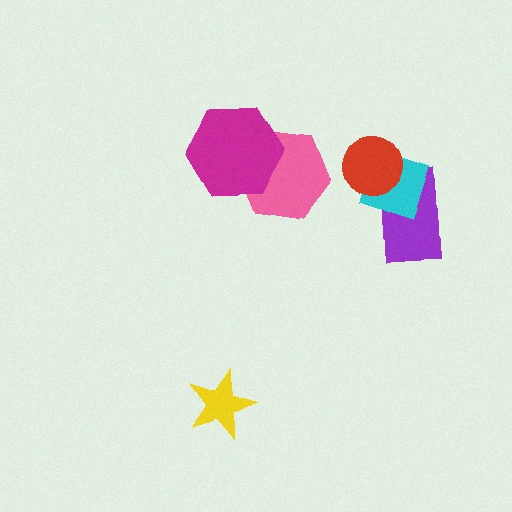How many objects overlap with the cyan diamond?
2 objects overlap with the cyan diamond.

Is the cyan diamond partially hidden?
Yes, it is partially covered by another shape.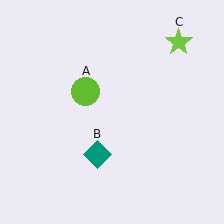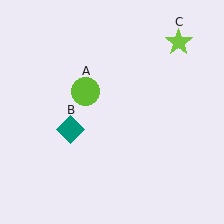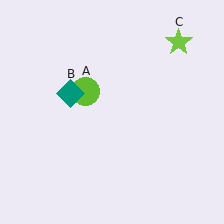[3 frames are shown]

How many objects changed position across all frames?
1 object changed position: teal diamond (object B).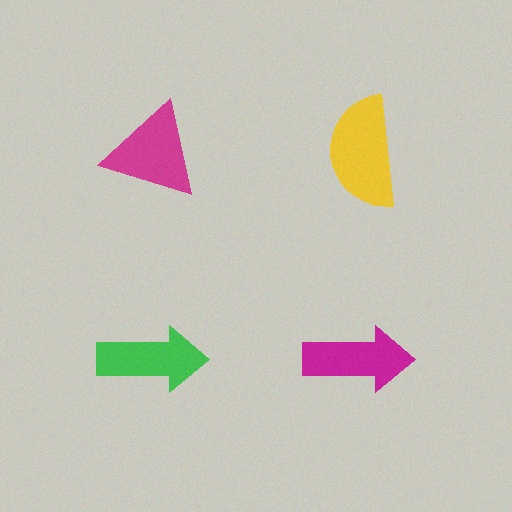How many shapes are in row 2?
2 shapes.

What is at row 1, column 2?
A yellow semicircle.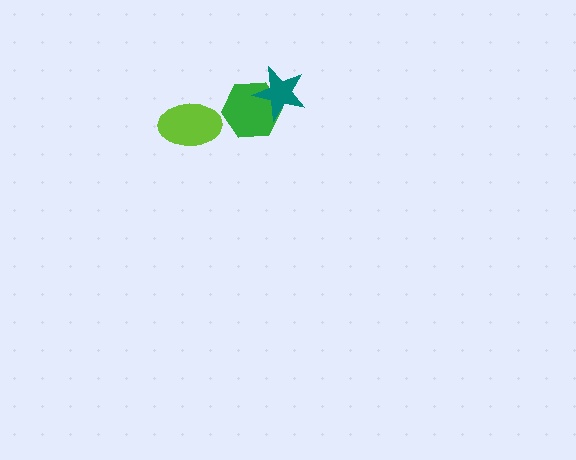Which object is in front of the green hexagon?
The teal star is in front of the green hexagon.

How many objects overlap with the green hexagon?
1 object overlaps with the green hexagon.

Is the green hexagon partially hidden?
Yes, it is partially covered by another shape.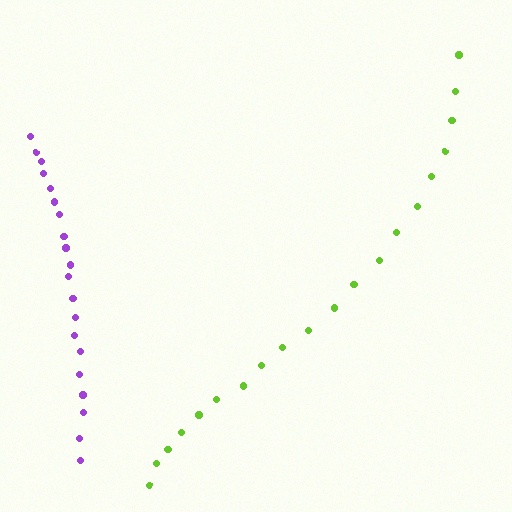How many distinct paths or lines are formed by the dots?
There are 2 distinct paths.